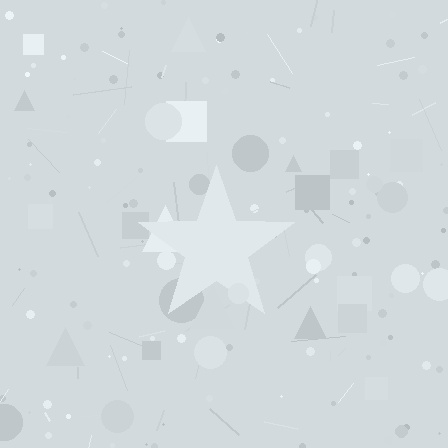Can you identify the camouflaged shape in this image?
The camouflaged shape is a star.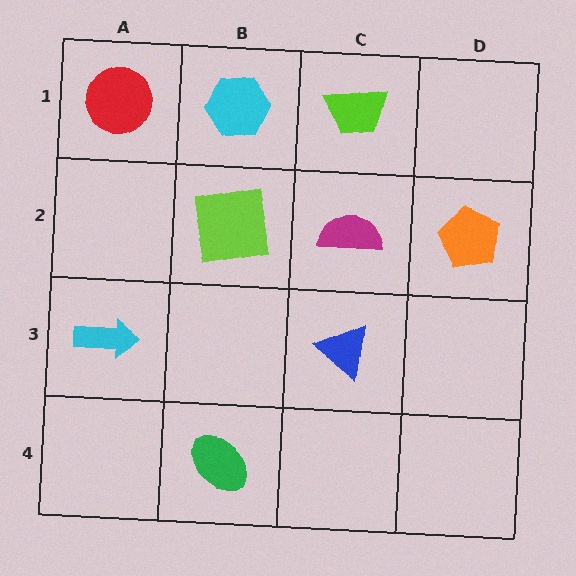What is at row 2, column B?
A lime square.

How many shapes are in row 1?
3 shapes.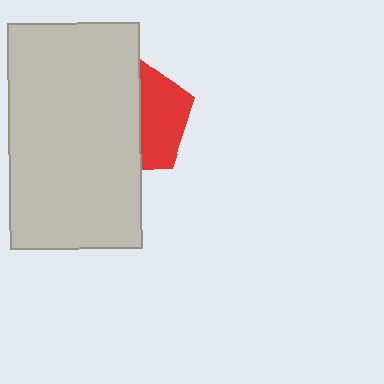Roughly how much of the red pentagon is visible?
A small part of it is visible (roughly 43%).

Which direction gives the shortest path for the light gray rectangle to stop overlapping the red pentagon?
Moving left gives the shortest separation.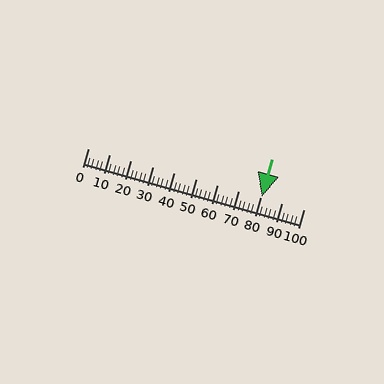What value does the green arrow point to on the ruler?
The green arrow points to approximately 80.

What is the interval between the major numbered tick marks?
The major tick marks are spaced 10 units apart.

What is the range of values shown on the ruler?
The ruler shows values from 0 to 100.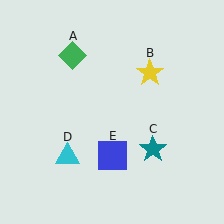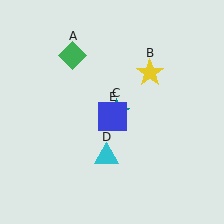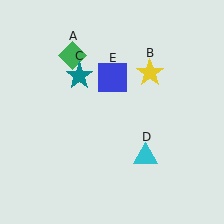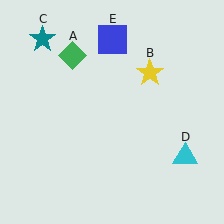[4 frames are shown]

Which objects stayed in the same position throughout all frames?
Green diamond (object A) and yellow star (object B) remained stationary.